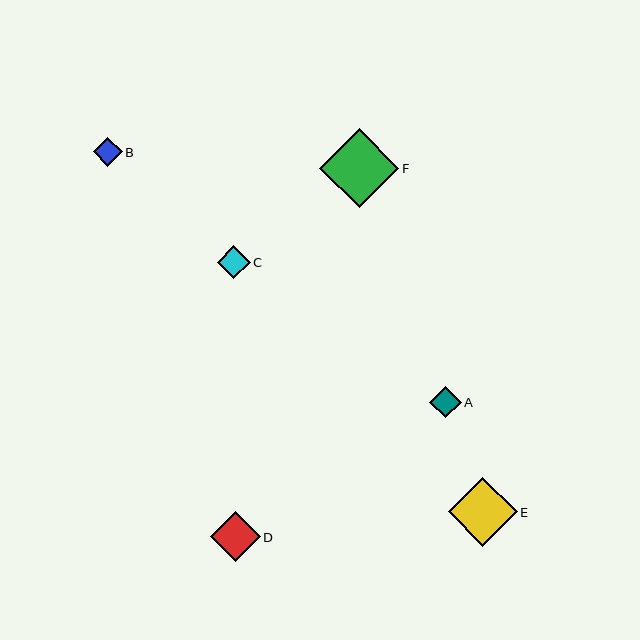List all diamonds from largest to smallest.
From largest to smallest: F, E, D, C, A, B.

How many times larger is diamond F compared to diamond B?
Diamond F is approximately 2.7 times the size of diamond B.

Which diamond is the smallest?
Diamond B is the smallest with a size of approximately 29 pixels.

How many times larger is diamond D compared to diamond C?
Diamond D is approximately 1.5 times the size of diamond C.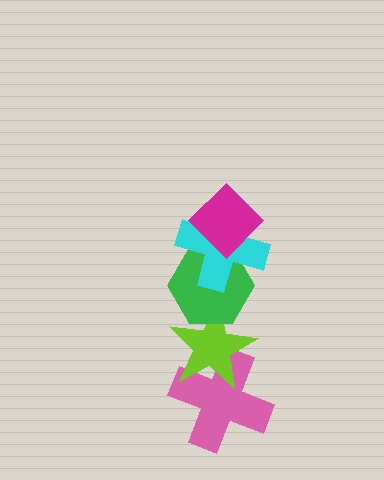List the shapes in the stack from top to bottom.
From top to bottom: the magenta diamond, the cyan cross, the green hexagon, the lime star, the pink cross.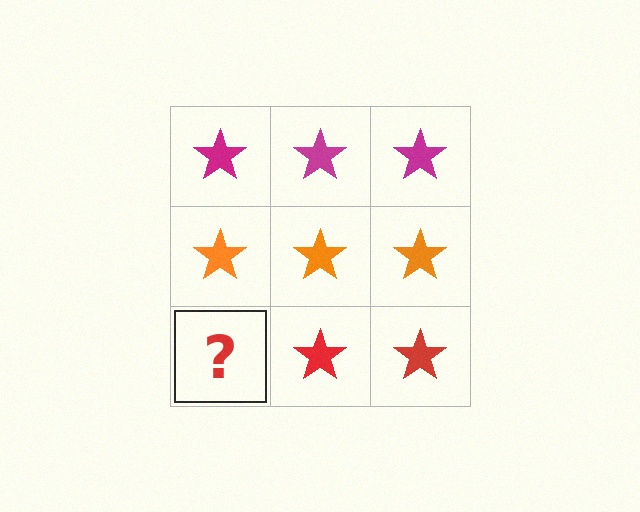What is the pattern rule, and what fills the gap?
The rule is that each row has a consistent color. The gap should be filled with a red star.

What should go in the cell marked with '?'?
The missing cell should contain a red star.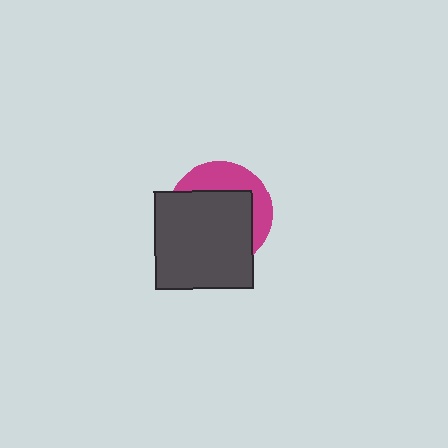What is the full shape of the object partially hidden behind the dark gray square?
The partially hidden object is a magenta circle.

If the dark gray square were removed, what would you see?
You would see the complete magenta circle.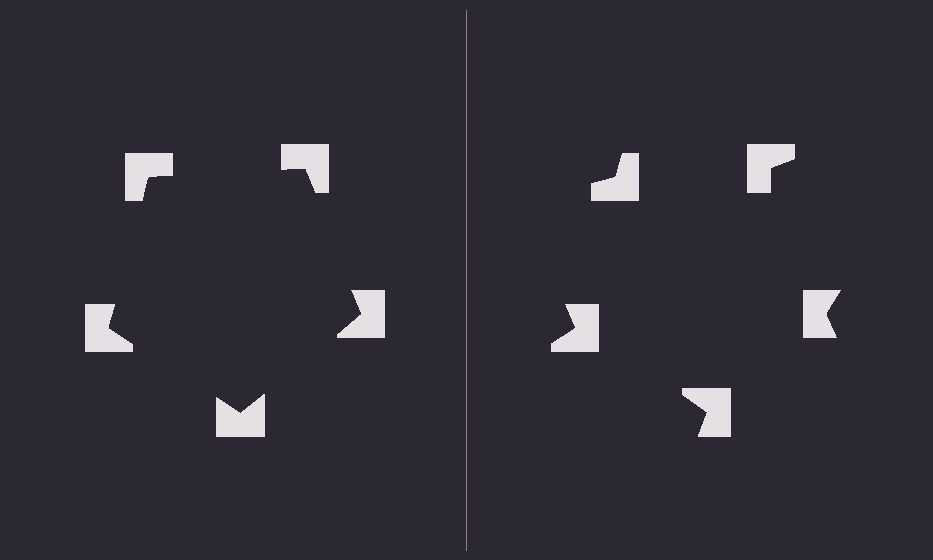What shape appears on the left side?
An illusory pentagon.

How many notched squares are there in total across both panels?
10 — 5 on each side.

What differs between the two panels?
The notched squares are positioned identically on both sides; only the wedge orientations differ. On the left they align to a pentagon; on the right they are misaligned.